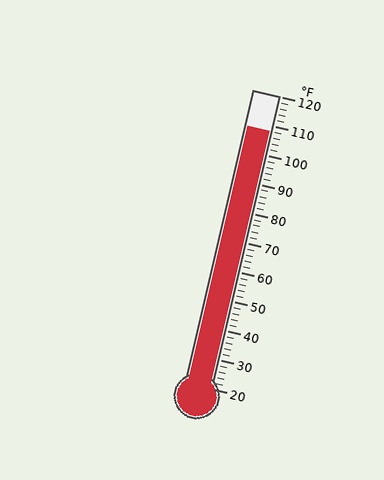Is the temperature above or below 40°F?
The temperature is above 40°F.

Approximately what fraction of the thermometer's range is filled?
The thermometer is filled to approximately 90% of its range.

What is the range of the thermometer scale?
The thermometer scale ranges from 20°F to 120°F.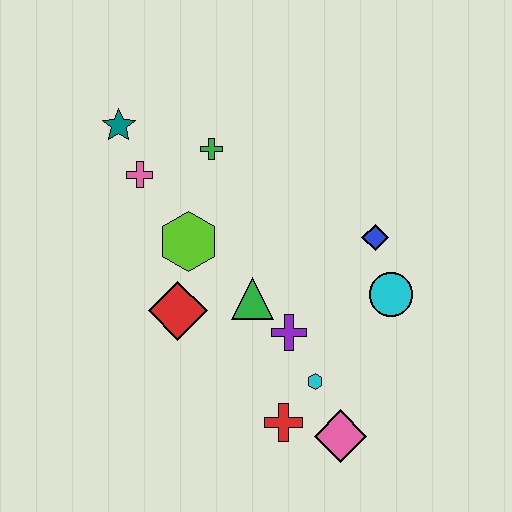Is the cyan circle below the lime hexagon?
Yes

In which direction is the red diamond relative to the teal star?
The red diamond is below the teal star.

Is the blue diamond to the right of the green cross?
Yes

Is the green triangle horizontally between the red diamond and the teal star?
No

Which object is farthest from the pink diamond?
The teal star is farthest from the pink diamond.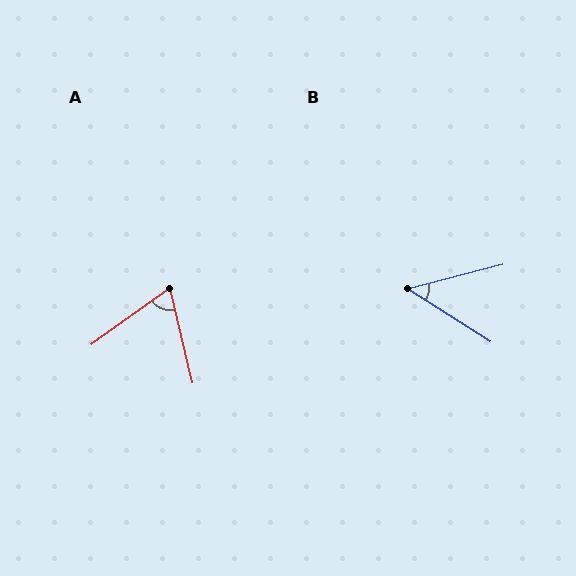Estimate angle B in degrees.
Approximately 47 degrees.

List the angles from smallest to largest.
B (47°), A (67°).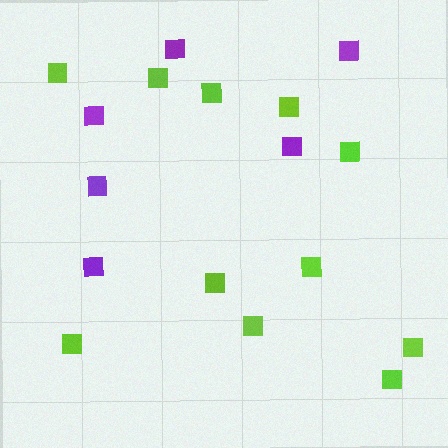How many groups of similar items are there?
There are 2 groups: one group of purple squares (6) and one group of lime squares (11).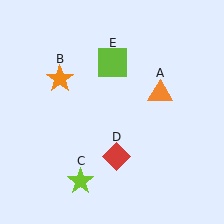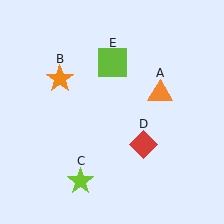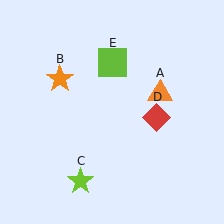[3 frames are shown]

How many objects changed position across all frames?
1 object changed position: red diamond (object D).